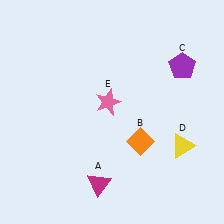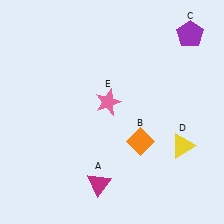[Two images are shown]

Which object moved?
The purple pentagon (C) moved up.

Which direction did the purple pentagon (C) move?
The purple pentagon (C) moved up.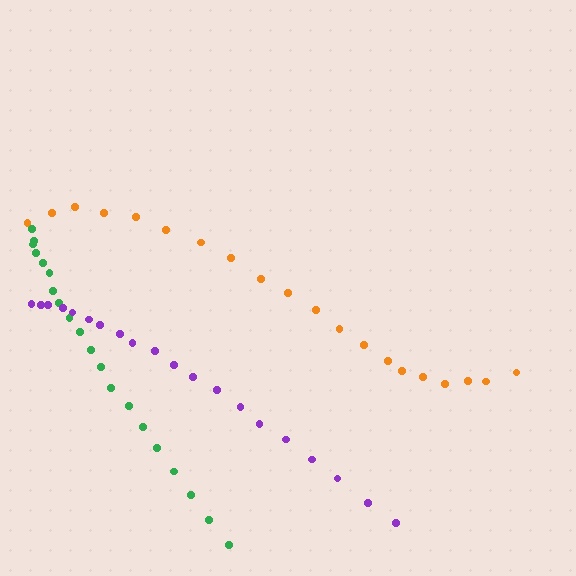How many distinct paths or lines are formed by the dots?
There are 3 distinct paths.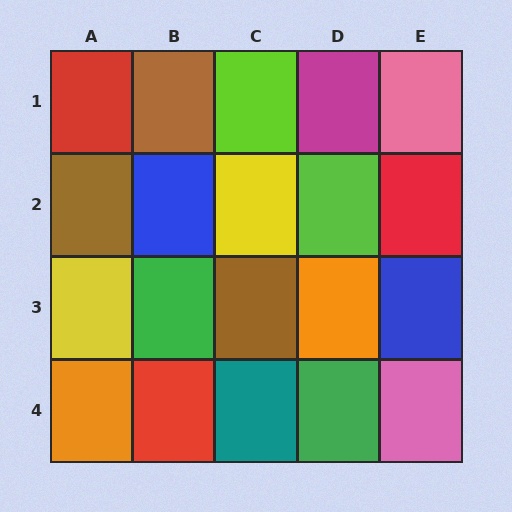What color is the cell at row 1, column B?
Brown.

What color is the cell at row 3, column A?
Yellow.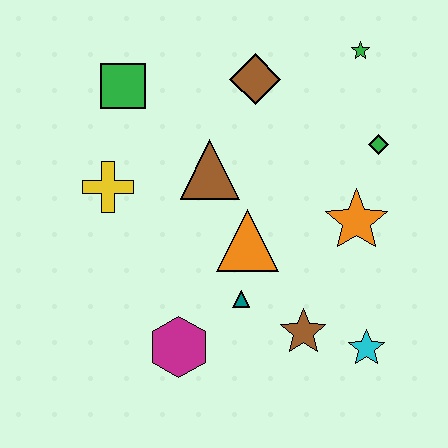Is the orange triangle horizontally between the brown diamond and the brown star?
No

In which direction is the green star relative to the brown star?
The green star is above the brown star.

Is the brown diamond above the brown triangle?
Yes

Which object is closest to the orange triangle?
The teal triangle is closest to the orange triangle.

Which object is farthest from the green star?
The magenta hexagon is farthest from the green star.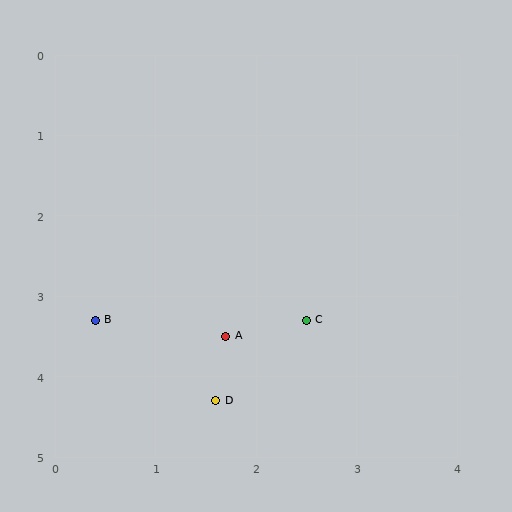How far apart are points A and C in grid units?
Points A and C are about 0.8 grid units apart.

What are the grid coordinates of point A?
Point A is at approximately (1.7, 3.5).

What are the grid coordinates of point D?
Point D is at approximately (1.6, 4.3).